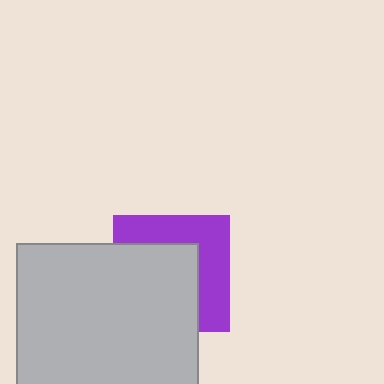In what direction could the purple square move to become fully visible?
The purple square could move toward the upper-right. That would shift it out from behind the light gray square entirely.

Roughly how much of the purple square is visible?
A small part of it is visible (roughly 44%).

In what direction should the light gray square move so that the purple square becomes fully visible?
The light gray square should move toward the lower-left. That is the shortest direction to clear the overlap and leave the purple square fully visible.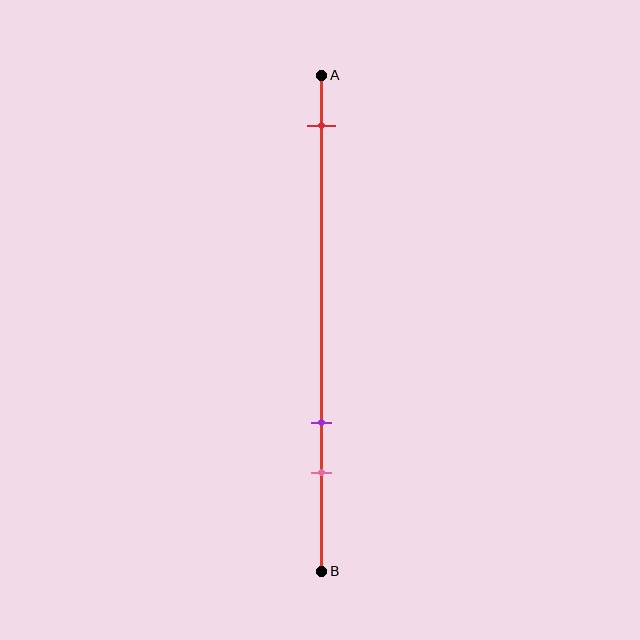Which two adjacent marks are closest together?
The purple and pink marks are the closest adjacent pair.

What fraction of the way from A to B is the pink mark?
The pink mark is approximately 80% (0.8) of the way from A to B.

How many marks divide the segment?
There are 3 marks dividing the segment.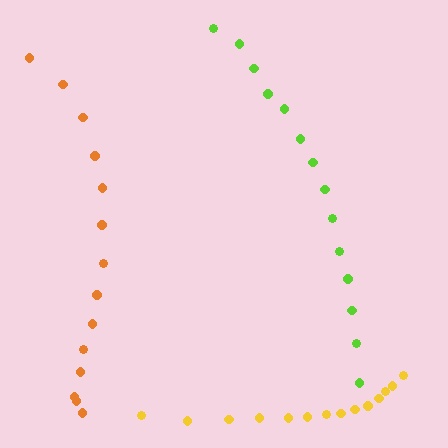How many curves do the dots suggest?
There are 3 distinct paths.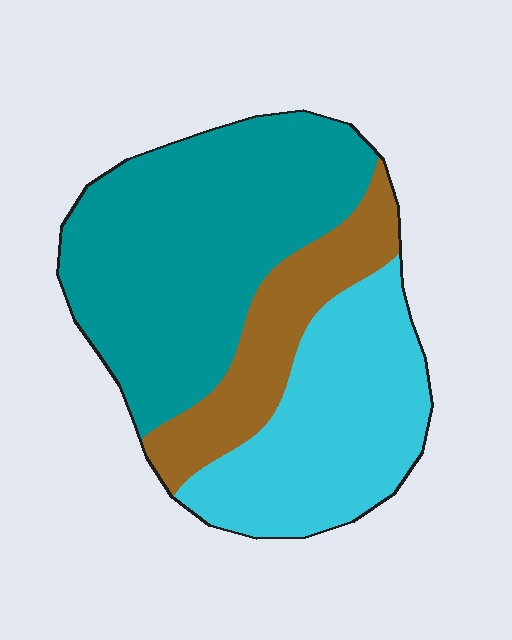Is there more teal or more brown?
Teal.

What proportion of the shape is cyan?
Cyan takes up about one third (1/3) of the shape.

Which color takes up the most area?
Teal, at roughly 50%.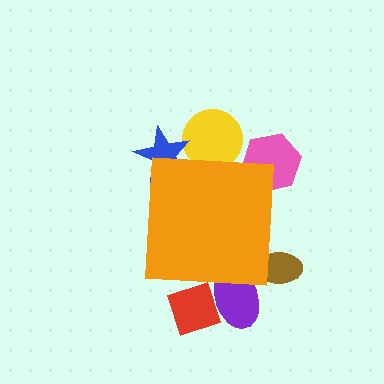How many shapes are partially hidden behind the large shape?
6 shapes are partially hidden.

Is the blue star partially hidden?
Yes, the blue star is partially hidden behind the orange square.